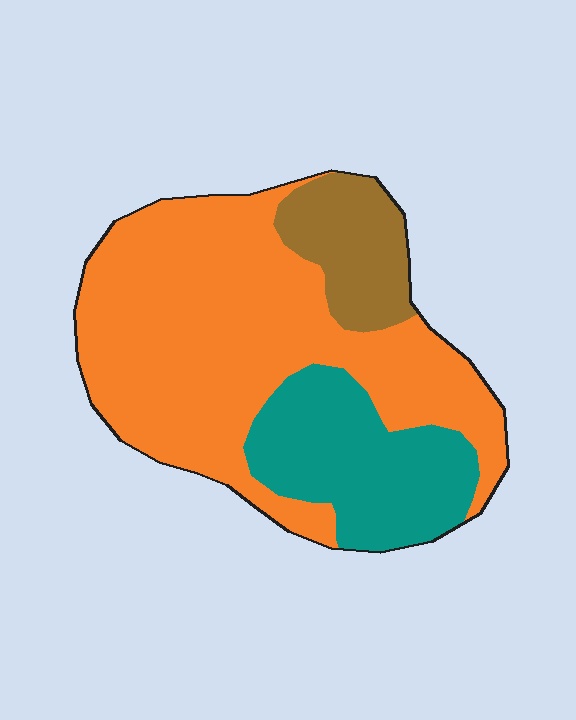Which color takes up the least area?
Brown, at roughly 15%.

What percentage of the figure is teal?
Teal covers around 25% of the figure.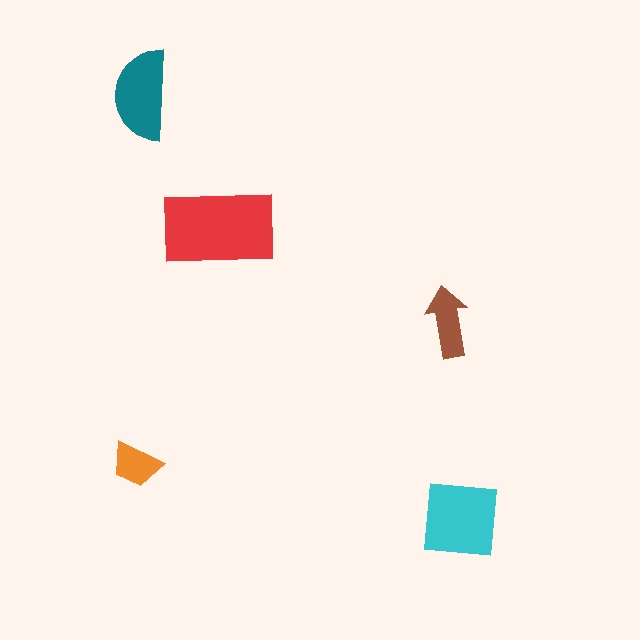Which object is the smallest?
The orange trapezoid.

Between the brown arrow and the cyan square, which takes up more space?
The cyan square.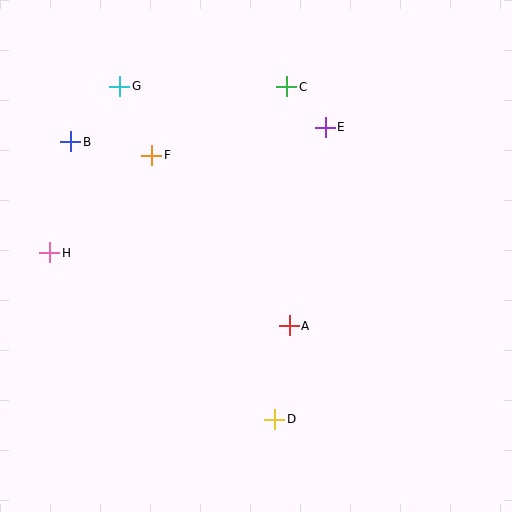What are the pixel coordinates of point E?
Point E is at (325, 127).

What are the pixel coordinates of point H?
Point H is at (50, 253).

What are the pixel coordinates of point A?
Point A is at (289, 326).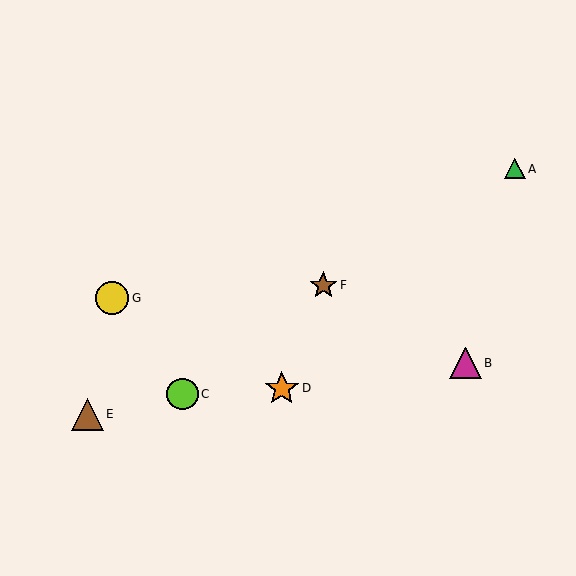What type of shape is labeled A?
Shape A is a green triangle.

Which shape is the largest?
The orange star (labeled D) is the largest.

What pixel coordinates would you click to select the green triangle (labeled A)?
Click at (515, 169) to select the green triangle A.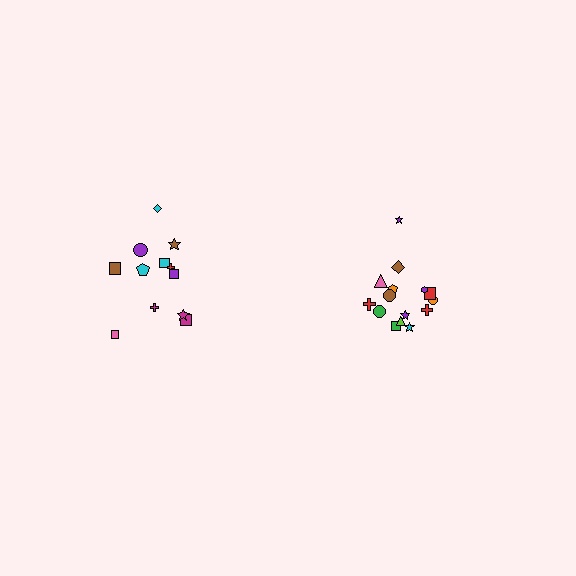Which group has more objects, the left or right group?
The right group.